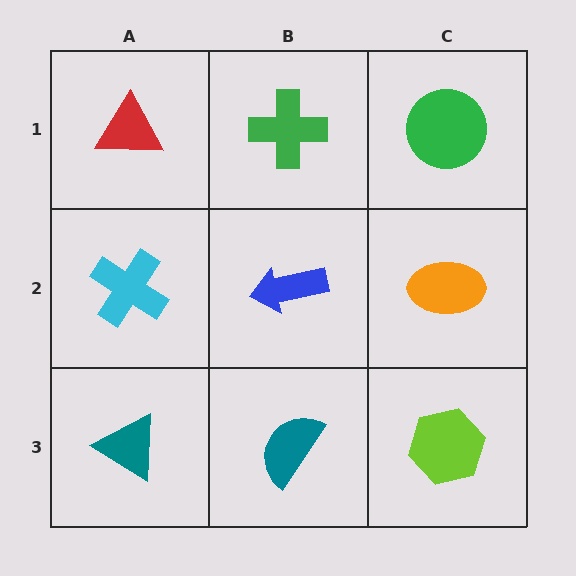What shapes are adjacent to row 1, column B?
A blue arrow (row 2, column B), a red triangle (row 1, column A), a green circle (row 1, column C).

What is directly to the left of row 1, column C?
A green cross.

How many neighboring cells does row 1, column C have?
2.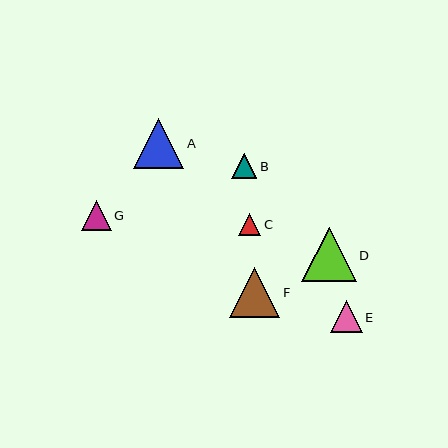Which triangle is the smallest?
Triangle C is the smallest with a size of approximately 22 pixels.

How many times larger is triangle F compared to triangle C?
Triangle F is approximately 2.3 times the size of triangle C.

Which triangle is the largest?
Triangle D is the largest with a size of approximately 54 pixels.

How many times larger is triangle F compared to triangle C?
Triangle F is approximately 2.3 times the size of triangle C.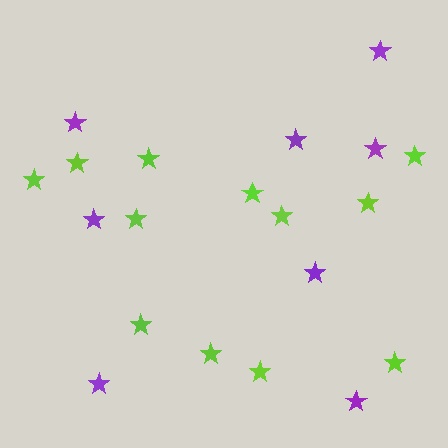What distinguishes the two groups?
There are 2 groups: one group of lime stars (12) and one group of purple stars (8).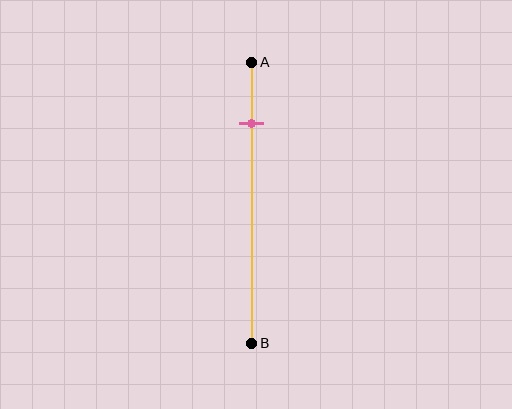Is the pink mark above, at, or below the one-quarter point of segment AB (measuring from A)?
The pink mark is above the one-quarter point of segment AB.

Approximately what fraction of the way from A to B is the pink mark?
The pink mark is approximately 20% of the way from A to B.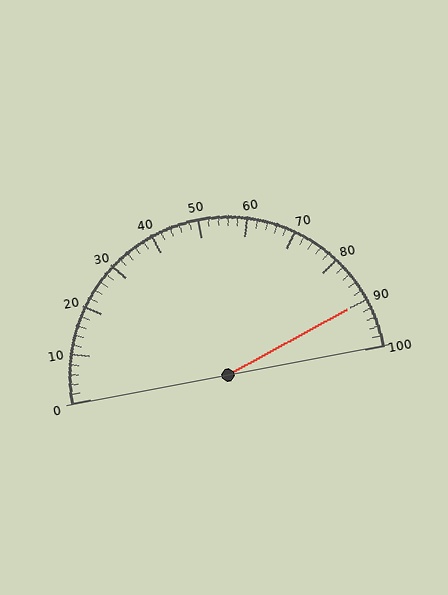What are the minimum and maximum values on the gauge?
The gauge ranges from 0 to 100.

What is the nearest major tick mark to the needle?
The nearest major tick mark is 90.